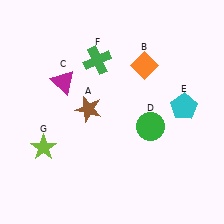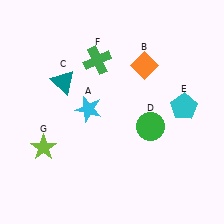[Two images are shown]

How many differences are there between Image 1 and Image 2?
There are 2 differences between the two images.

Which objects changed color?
A changed from brown to cyan. C changed from magenta to teal.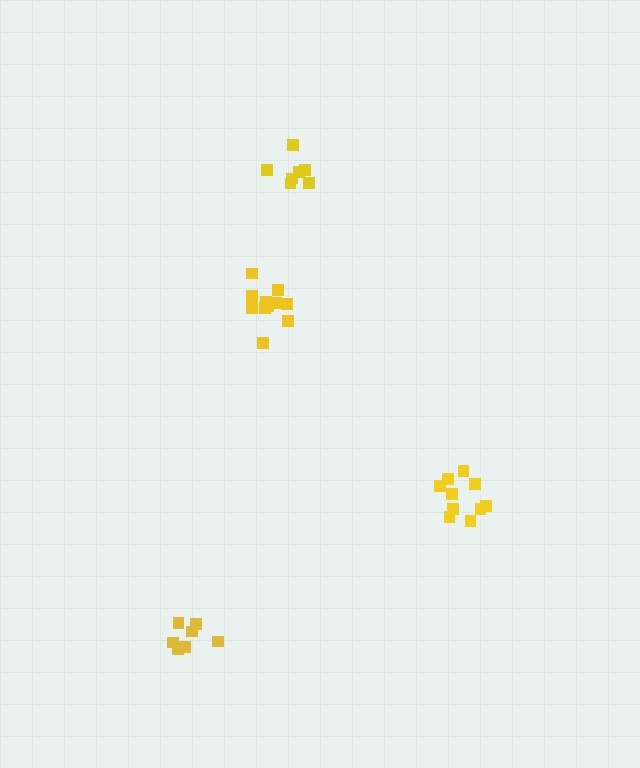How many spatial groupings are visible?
There are 4 spatial groupings.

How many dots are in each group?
Group 1: 12 dots, Group 2: 7 dots, Group 3: 7 dots, Group 4: 10 dots (36 total).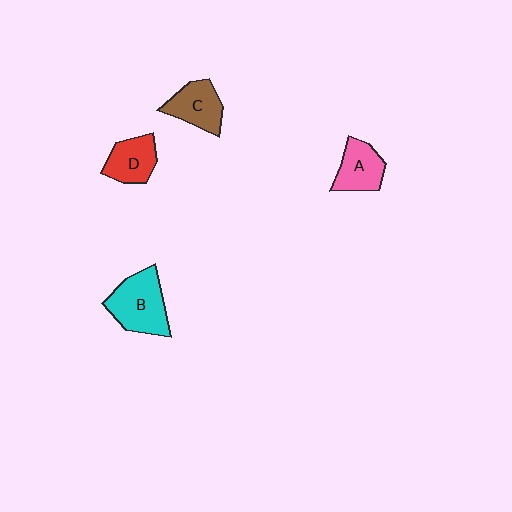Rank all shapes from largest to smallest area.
From largest to smallest: B (cyan), C (brown), A (pink), D (red).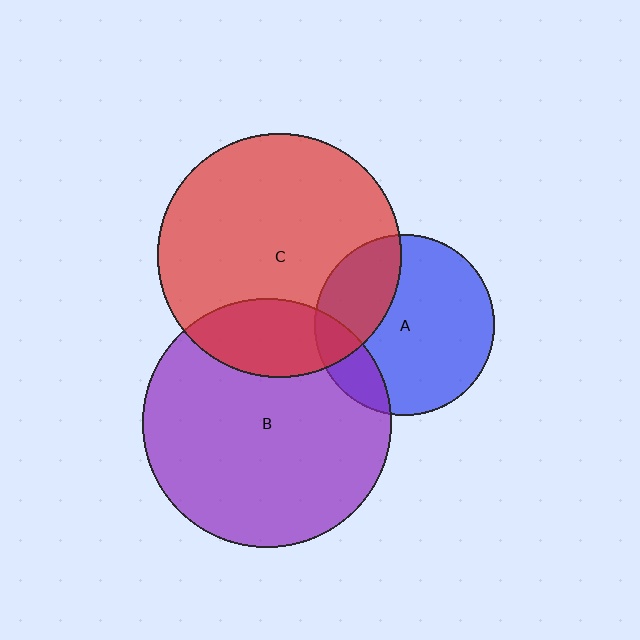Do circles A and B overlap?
Yes.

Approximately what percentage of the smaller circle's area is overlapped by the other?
Approximately 15%.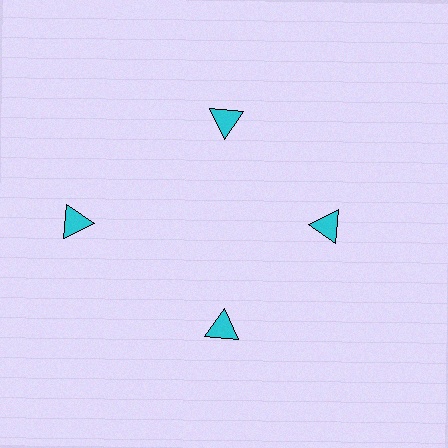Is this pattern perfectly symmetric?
No. The 4 cyan triangles are arranged in a ring, but one element near the 9 o'clock position is pushed outward from the center, breaking the 4-fold rotational symmetry.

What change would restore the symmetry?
The symmetry would be restored by moving it inward, back onto the ring so that all 4 triangles sit at equal angles and equal distance from the center.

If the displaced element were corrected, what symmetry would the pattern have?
It would have 4-fold rotational symmetry — the pattern would map onto itself every 90 degrees.